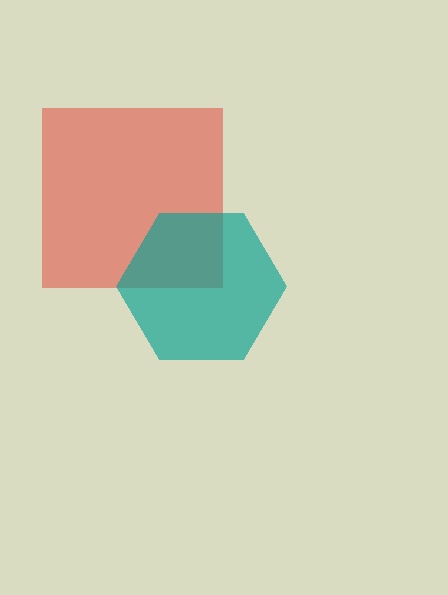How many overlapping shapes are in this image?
There are 2 overlapping shapes in the image.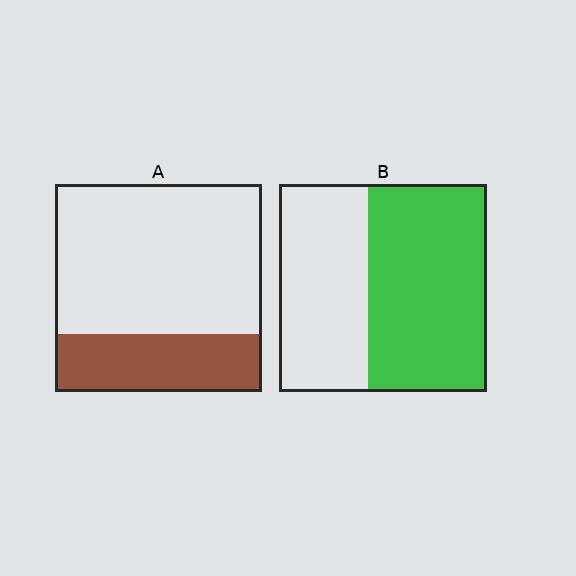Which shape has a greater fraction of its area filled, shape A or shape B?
Shape B.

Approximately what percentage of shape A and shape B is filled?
A is approximately 30% and B is approximately 55%.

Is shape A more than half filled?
No.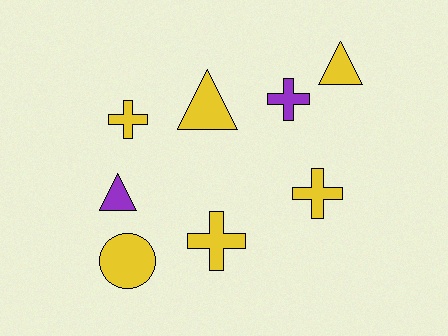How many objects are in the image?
There are 8 objects.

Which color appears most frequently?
Yellow, with 6 objects.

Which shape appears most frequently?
Cross, with 4 objects.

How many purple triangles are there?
There is 1 purple triangle.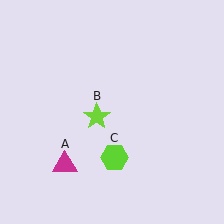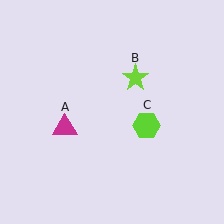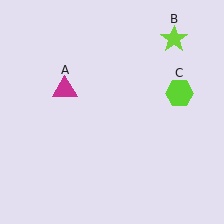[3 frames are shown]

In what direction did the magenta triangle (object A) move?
The magenta triangle (object A) moved up.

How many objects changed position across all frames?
3 objects changed position: magenta triangle (object A), lime star (object B), lime hexagon (object C).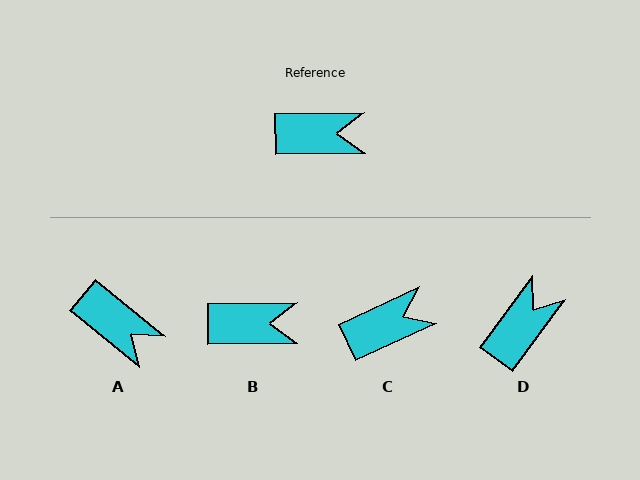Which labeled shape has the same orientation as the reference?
B.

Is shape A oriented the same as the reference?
No, it is off by about 40 degrees.